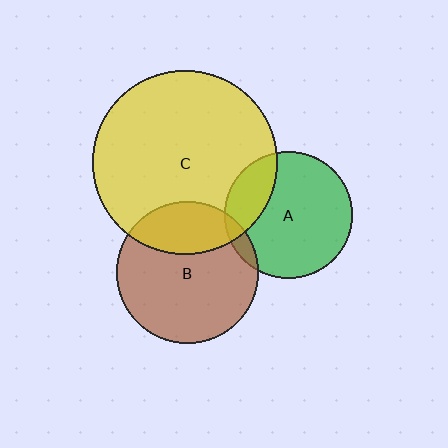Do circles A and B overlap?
Yes.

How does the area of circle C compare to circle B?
Approximately 1.7 times.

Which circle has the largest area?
Circle C (yellow).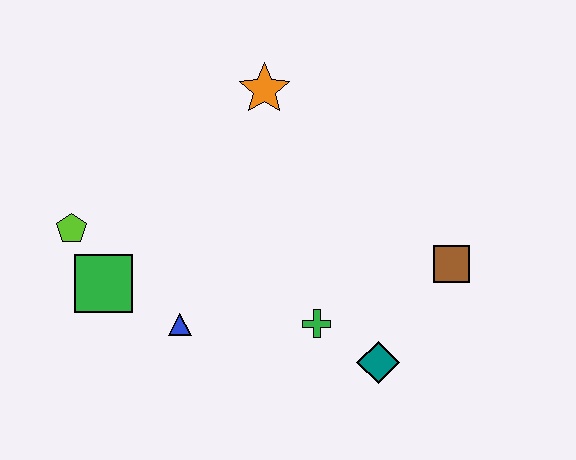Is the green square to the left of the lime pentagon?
No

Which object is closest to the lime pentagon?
The green square is closest to the lime pentagon.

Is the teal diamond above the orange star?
No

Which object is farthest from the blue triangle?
The brown square is farthest from the blue triangle.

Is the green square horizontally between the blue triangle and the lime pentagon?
Yes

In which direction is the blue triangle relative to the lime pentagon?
The blue triangle is to the right of the lime pentagon.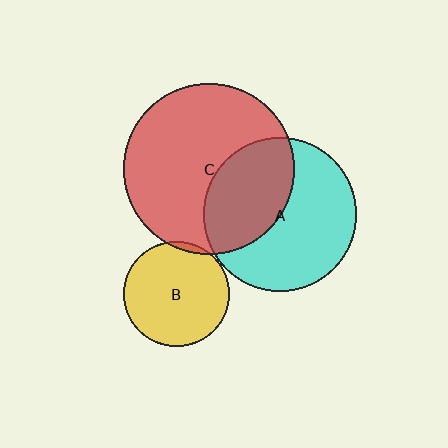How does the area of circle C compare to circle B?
Approximately 2.6 times.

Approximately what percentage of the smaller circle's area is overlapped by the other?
Approximately 5%.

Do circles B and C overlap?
Yes.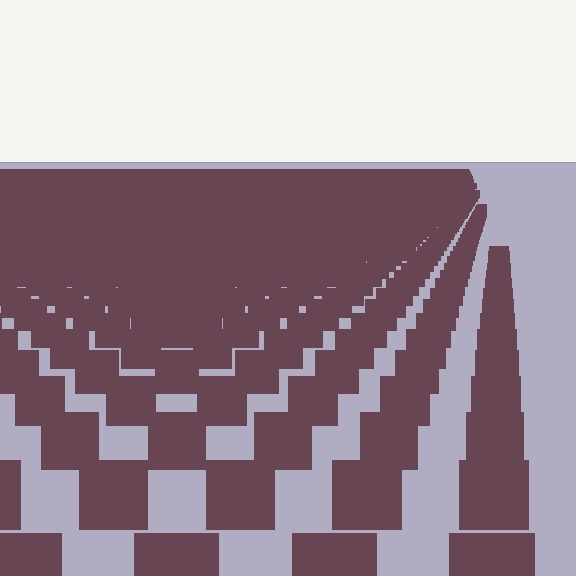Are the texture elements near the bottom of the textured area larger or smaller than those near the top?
Larger. Near the bottom, elements are closer to the viewer and appear at a bigger on-screen size.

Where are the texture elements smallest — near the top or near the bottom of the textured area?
Near the top.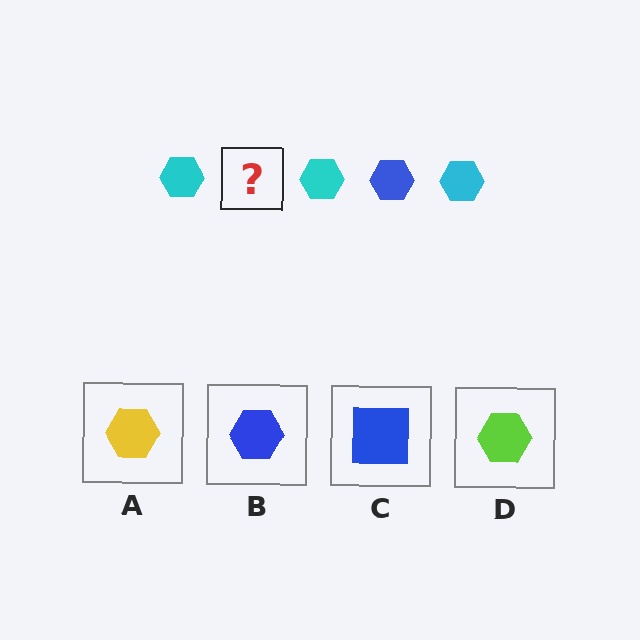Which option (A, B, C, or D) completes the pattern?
B.